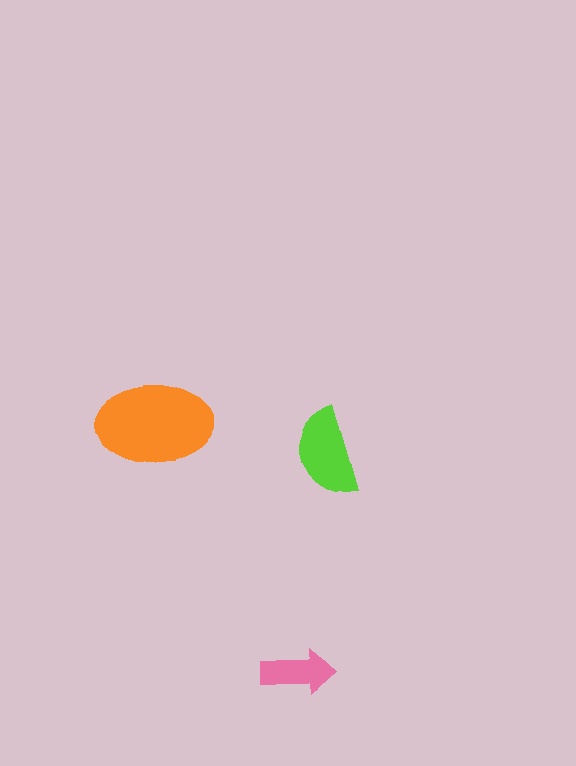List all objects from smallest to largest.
The pink arrow, the lime semicircle, the orange ellipse.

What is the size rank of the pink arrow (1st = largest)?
3rd.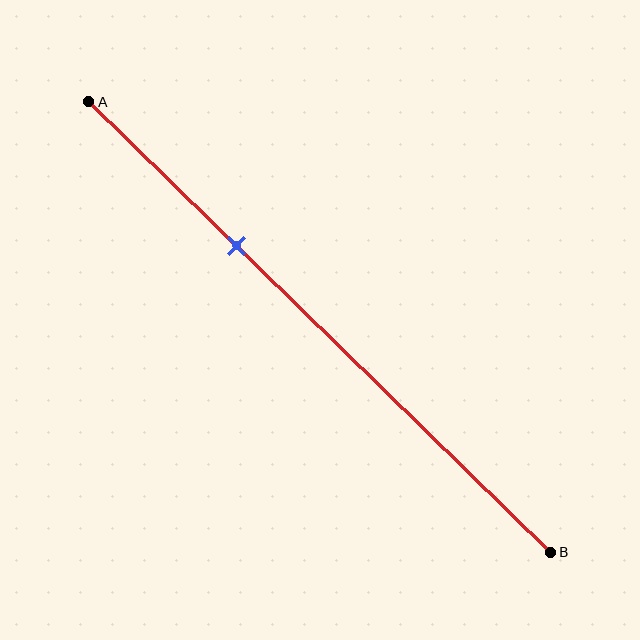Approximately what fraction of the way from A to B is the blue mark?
The blue mark is approximately 30% of the way from A to B.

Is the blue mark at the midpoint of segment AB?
No, the mark is at about 30% from A, not at the 50% midpoint.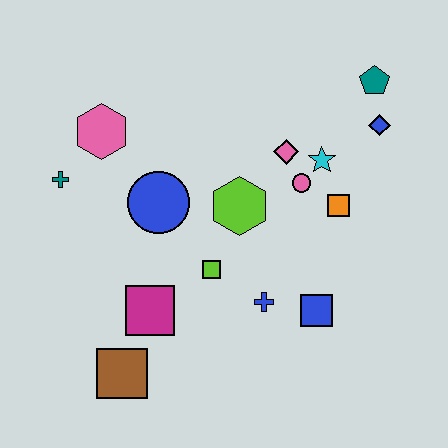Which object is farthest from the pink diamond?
The brown square is farthest from the pink diamond.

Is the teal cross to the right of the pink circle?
No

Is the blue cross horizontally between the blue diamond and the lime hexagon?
Yes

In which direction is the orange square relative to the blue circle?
The orange square is to the right of the blue circle.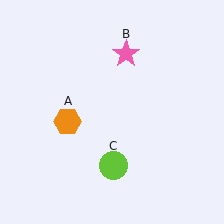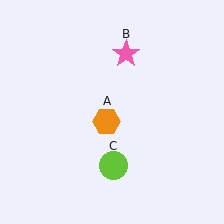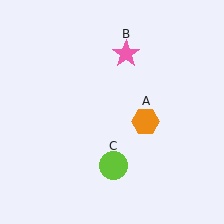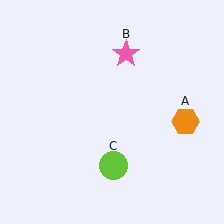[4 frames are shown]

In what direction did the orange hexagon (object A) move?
The orange hexagon (object A) moved right.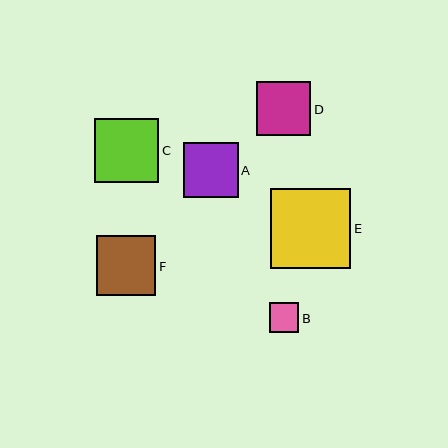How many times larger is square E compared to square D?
Square E is approximately 1.5 times the size of square D.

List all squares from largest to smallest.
From largest to smallest: E, C, F, A, D, B.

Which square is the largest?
Square E is the largest with a size of approximately 80 pixels.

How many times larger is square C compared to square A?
Square C is approximately 1.2 times the size of square A.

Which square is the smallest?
Square B is the smallest with a size of approximately 30 pixels.